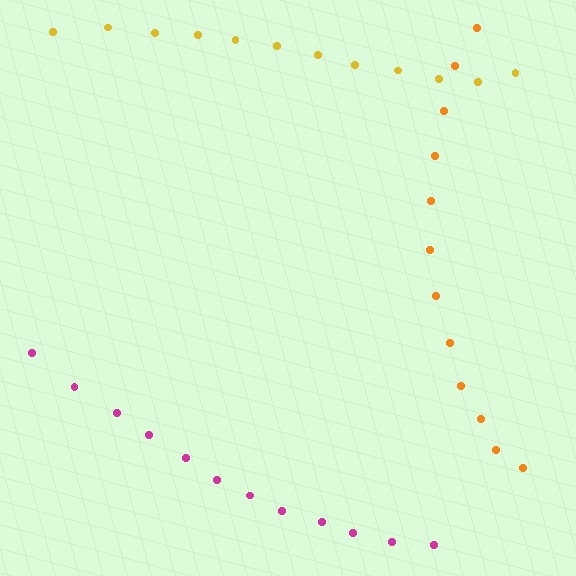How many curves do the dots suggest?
There are 3 distinct paths.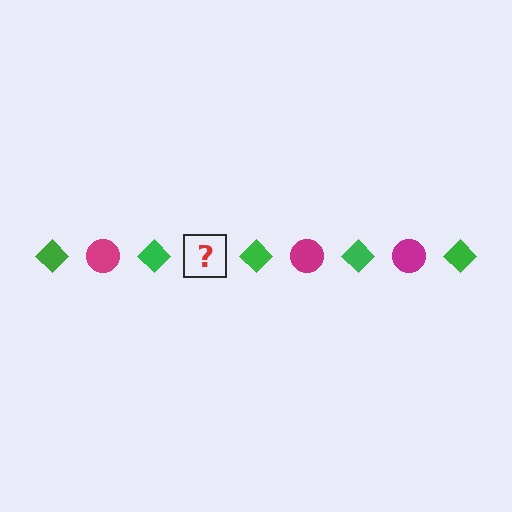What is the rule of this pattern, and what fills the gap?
The rule is that the pattern alternates between green diamond and magenta circle. The gap should be filled with a magenta circle.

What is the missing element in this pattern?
The missing element is a magenta circle.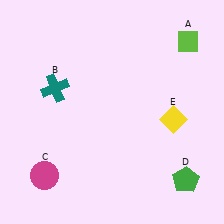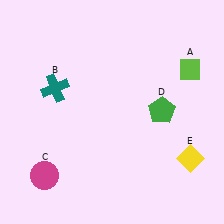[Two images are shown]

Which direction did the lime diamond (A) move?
The lime diamond (A) moved down.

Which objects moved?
The objects that moved are: the lime diamond (A), the green pentagon (D), the yellow diamond (E).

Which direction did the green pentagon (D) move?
The green pentagon (D) moved up.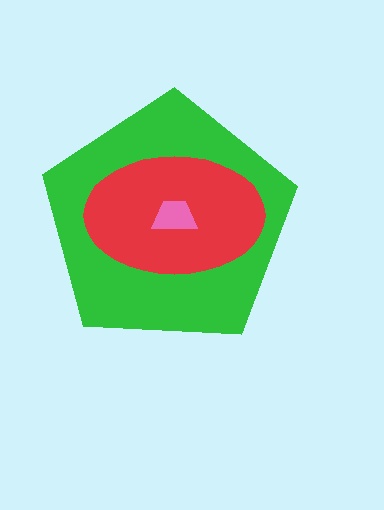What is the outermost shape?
The green pentagon.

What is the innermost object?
The pink trapezoid.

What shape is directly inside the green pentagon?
The red ellipse.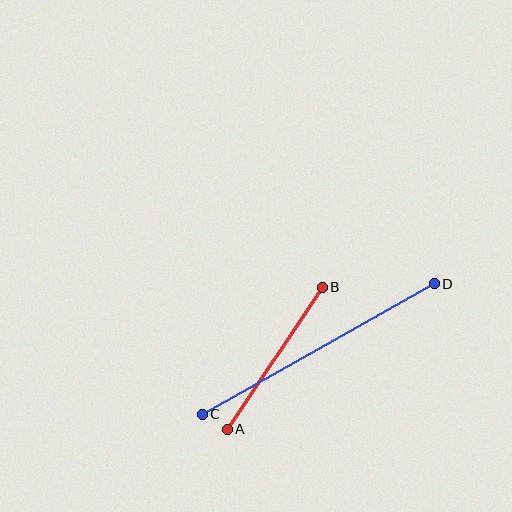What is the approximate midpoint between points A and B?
The midpoint is at approximately (275, 358) pixels.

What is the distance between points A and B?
The distance is approximately 171 pixels.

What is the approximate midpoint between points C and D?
The midpoint is at approximately (318, 349) pixels.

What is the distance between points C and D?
The distance is approximately 266 pixels.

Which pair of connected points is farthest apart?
Points C and D are farthest apart.